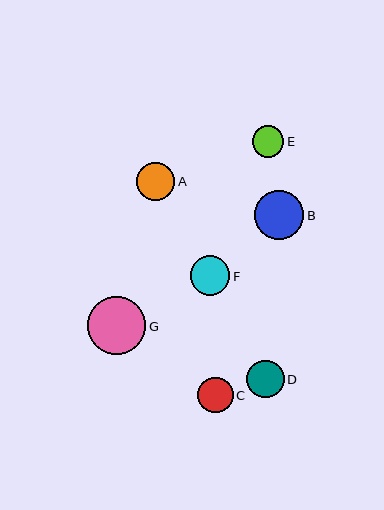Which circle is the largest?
Circle G is the largest with a size of approximately 58 pixels.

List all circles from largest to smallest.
From largest to smallest: G, B, F, A, D, C, E.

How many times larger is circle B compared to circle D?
Circle B is approximately 1.3 times the size of circle D.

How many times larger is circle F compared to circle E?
Circle F is approximately 1.3 times the size of circle E.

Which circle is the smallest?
Circle E is the smallest with a size of approximately 31 pixels.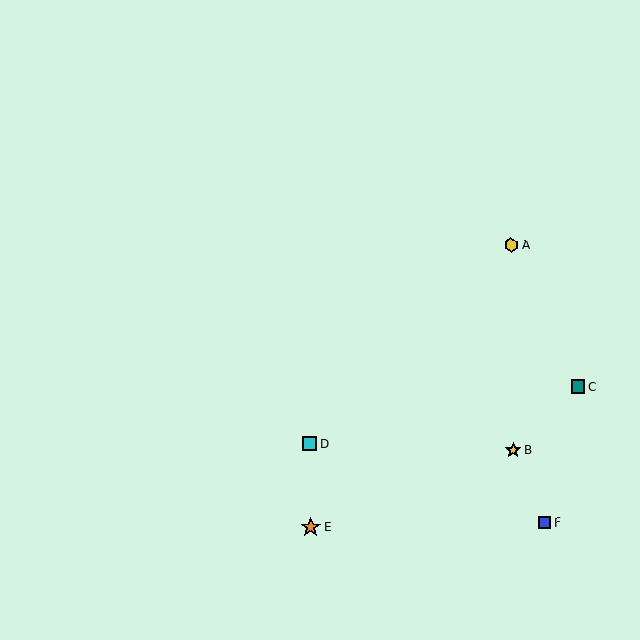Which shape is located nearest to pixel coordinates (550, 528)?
The blue square (labeled F) at (545, 522) is nearest to that location.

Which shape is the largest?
The orange star (labeled E) is the largest.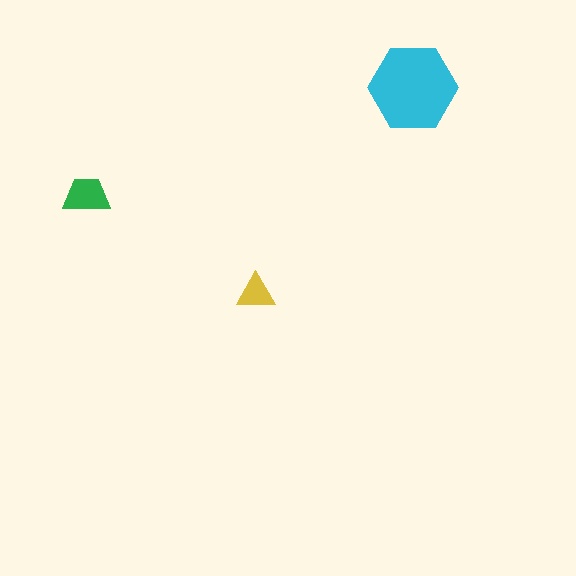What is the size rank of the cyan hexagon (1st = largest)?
1st.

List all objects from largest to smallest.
The cyan hexagon, the green trapezoid, the yellow triangle.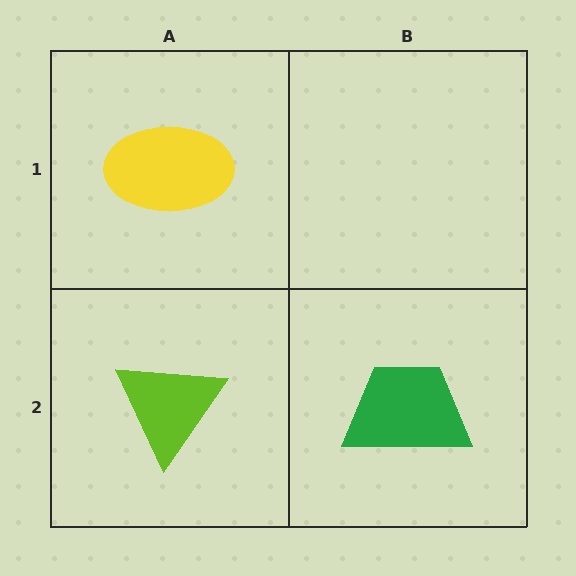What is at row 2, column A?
A lime triangle.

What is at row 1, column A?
A yellow ellipse.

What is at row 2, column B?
A green trapezoid.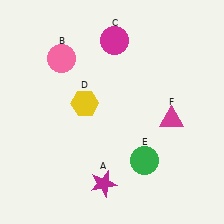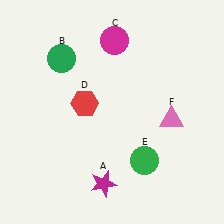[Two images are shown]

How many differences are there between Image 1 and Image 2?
There are 3 differences between the two images.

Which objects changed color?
B changed from pink to green. D changed from yellow to red. F changed from magenta to pink.